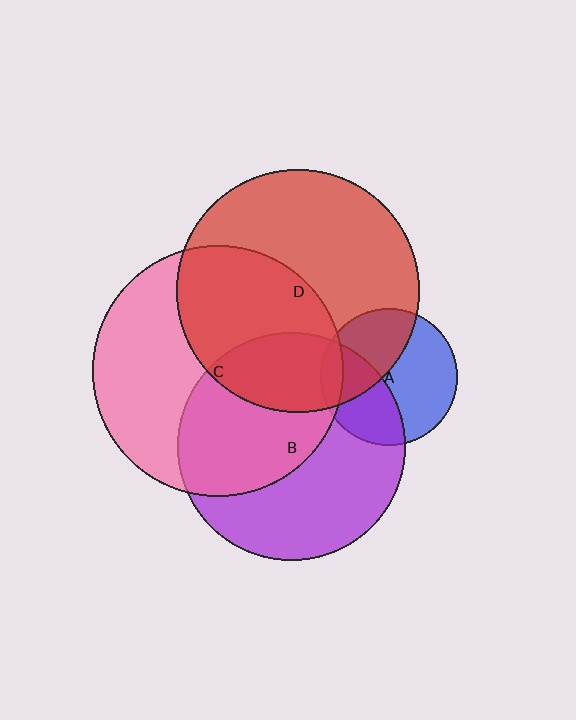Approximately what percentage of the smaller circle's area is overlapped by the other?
Approximately 10%.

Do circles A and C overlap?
Yes.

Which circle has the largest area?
Circle C (pink).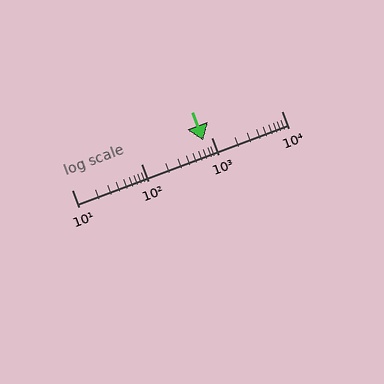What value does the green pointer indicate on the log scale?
The pointer indicates approximately 760.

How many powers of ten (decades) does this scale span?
The scale spans 3 decades, from 10 to 10000.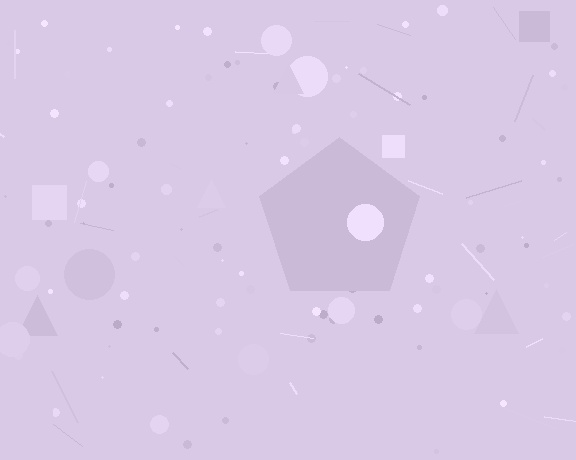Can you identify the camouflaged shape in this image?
The camouflaged shape is a pentagon.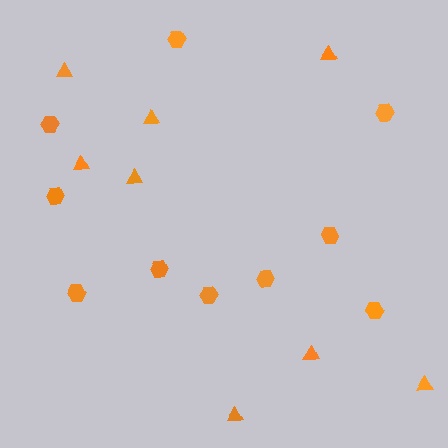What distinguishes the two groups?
There are 2 groups: one group of triangles (8) and one group of hexagons (10).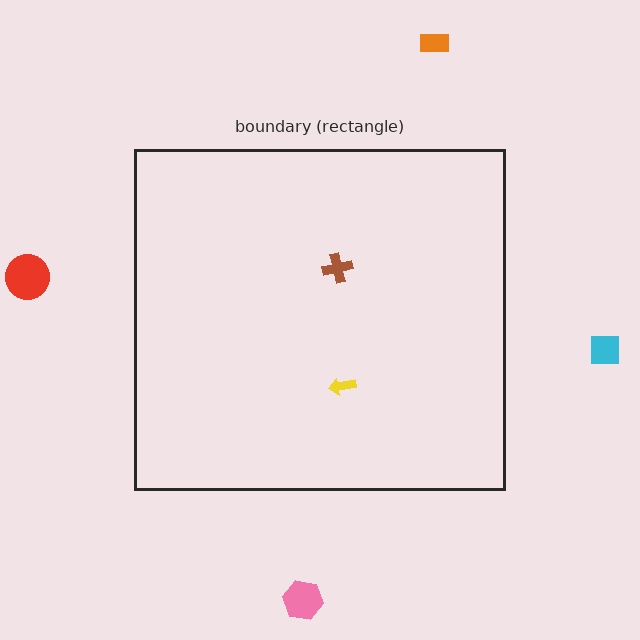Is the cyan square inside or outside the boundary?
Outside.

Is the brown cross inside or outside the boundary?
Inside.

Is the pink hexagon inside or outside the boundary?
Outside.